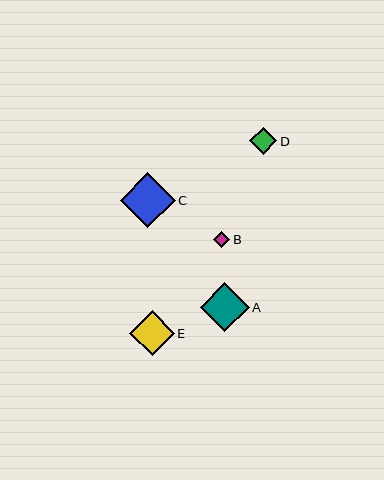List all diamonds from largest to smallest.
From largest to smallest: C, A, E, D, B.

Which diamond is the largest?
Diamond C is the largest with a size of approximately 55 pixels.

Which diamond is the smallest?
Diamond B is the smallest with a size of approximately 16 pixels.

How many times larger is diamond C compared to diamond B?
Diamond C is approximately 3.4 times the size of diamond B.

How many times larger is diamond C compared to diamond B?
Diamond C is approximately 3.4 times the size of diamond B.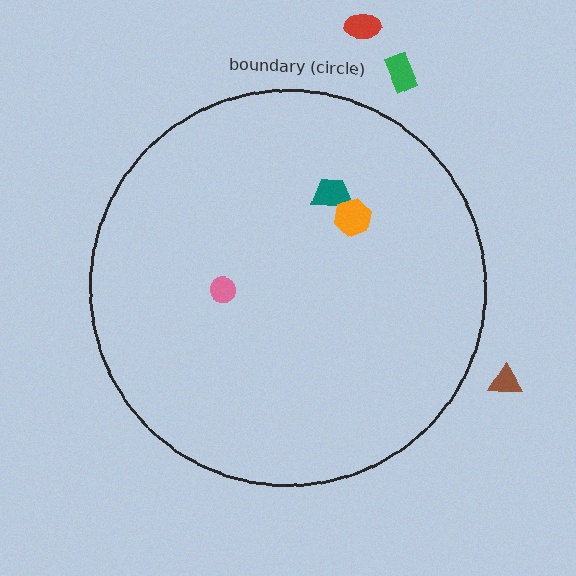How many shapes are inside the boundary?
3 inside, 3 outside.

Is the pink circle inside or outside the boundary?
Inside.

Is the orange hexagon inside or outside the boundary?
Inside.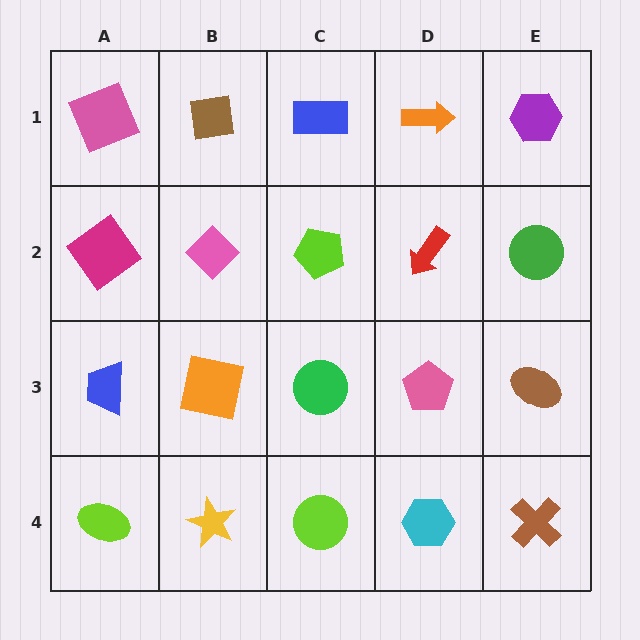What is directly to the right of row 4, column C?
A cyan hexagon.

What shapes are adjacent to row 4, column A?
A blue trapezoid (row 3, column A), a yellow star (row 4, column B).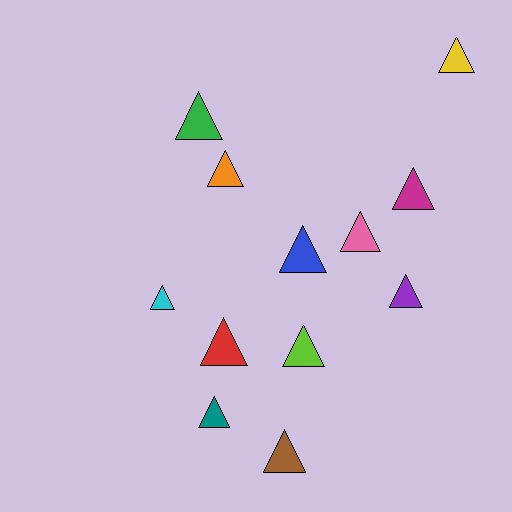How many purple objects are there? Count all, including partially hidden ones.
There is 1 purple object.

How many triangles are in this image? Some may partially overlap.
There are 12 triangles.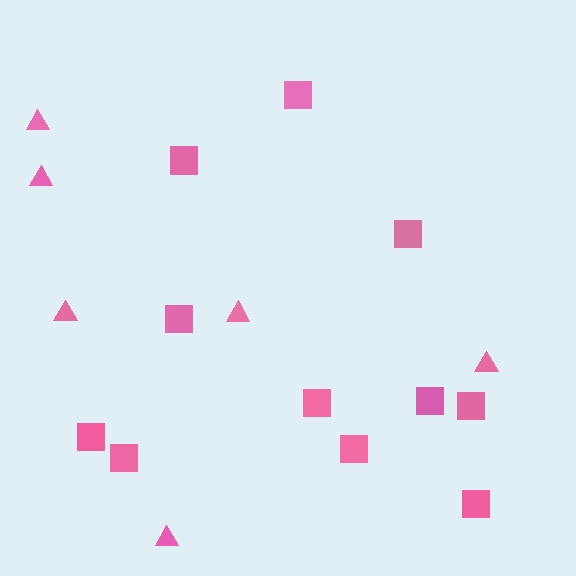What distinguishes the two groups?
There are 2 groups: one group of squares (11) and one group of triangles (6).